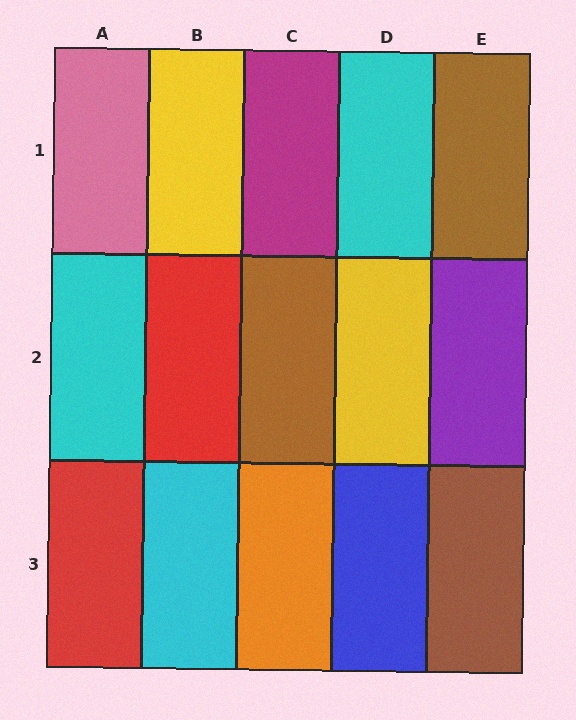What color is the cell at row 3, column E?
Brown.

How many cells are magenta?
1 cell is magenta.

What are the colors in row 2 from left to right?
Cyan, red, brown, yellow, purple.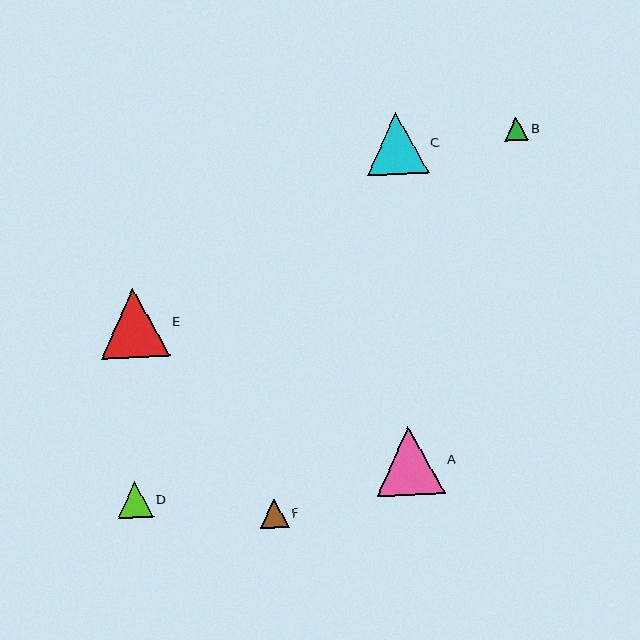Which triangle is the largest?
Triangle E is the largest with a size of approximately 69 pixels.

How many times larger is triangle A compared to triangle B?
Triangle A is approximately 2.9 times the size of triangle B.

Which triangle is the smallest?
Triangle B is the smallest with a size of approximately 23 pixels.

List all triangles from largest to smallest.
From largest to smallest: E, A, C, D, F, B.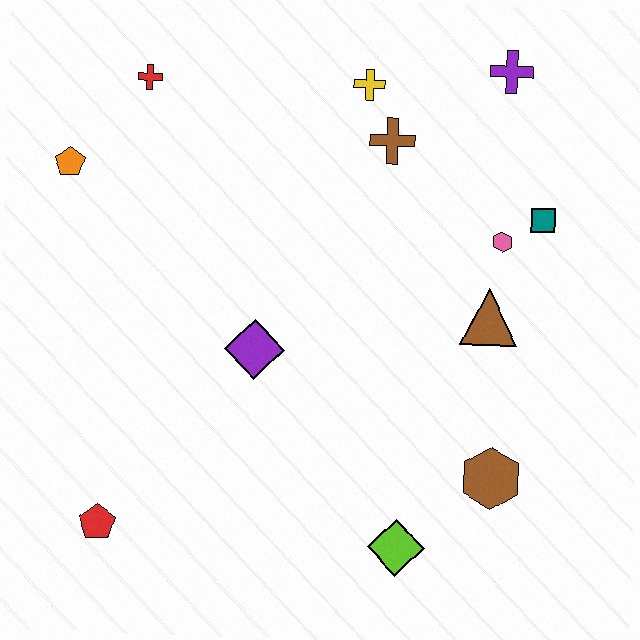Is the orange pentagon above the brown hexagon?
Yes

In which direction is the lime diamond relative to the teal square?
The lime diamond is below the teal square.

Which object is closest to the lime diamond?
The brown hexagon is closest to the lime diamond.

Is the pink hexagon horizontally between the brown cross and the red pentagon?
No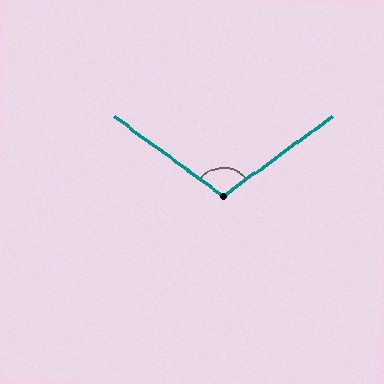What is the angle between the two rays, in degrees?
Approximately 108 degrees.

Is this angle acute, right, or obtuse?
It is obtuse.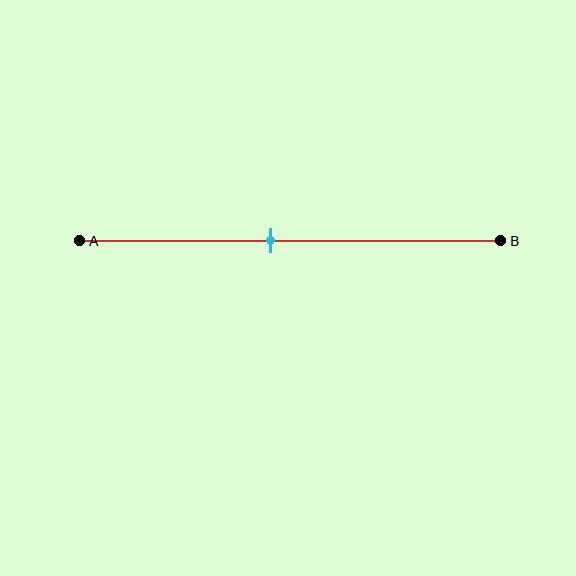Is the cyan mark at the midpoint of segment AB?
No, the mark is at about 45% from A, not at the 50% midpoint.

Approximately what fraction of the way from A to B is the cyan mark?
The cyan mark is approximately 45% of the way from A to B.